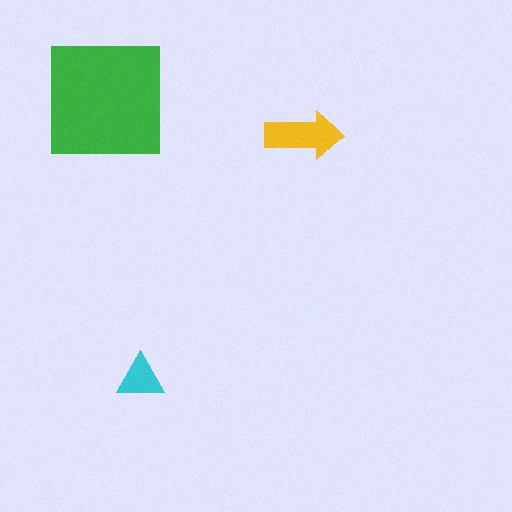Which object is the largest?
The green square.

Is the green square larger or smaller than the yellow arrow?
Larger.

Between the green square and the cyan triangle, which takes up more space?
The green square.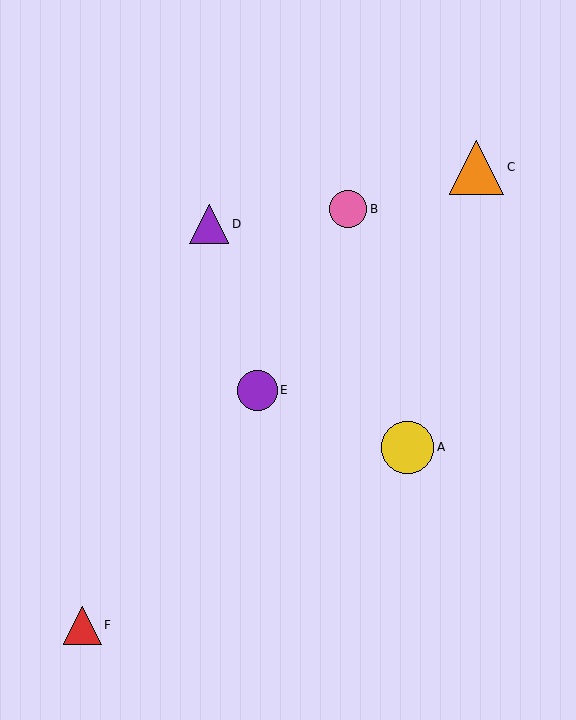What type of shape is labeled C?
Shape C is an orange triangle.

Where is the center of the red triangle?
The center of the red triangle is at (83, 625).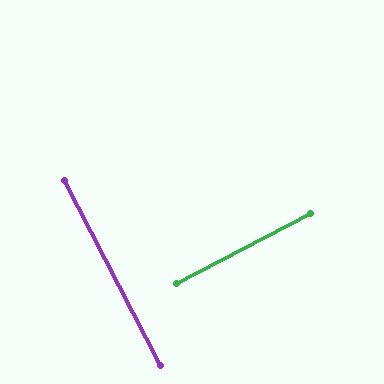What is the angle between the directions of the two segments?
Approximately 90 degrees.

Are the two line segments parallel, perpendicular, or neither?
Perpendicular — they meet at approximately 90°.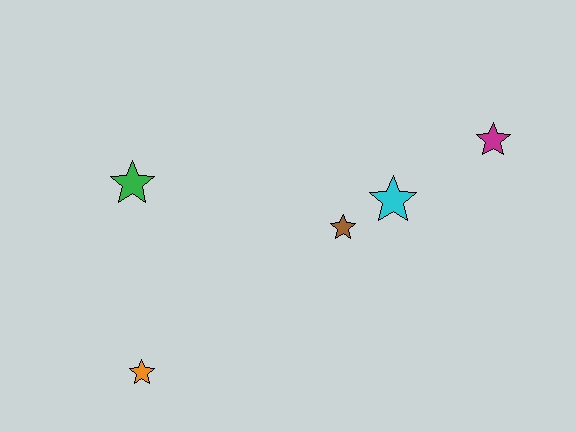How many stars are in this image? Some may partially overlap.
There are 5 stars.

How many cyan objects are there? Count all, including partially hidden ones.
There is 1 cyan object.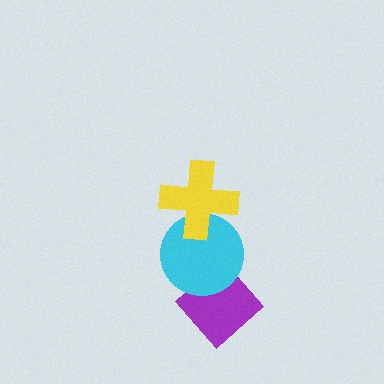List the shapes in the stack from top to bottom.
From top to bottom: the yellow cross, the cyan circle, the purple diamond.